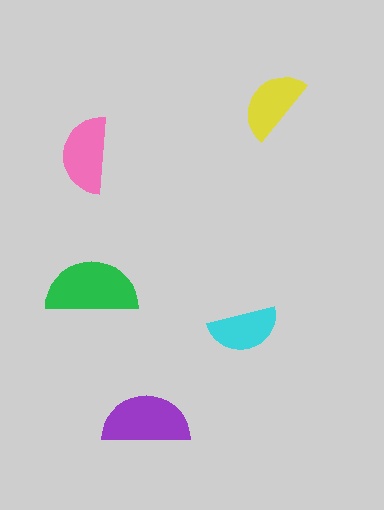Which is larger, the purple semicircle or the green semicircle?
The green one.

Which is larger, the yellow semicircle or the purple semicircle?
The purple one.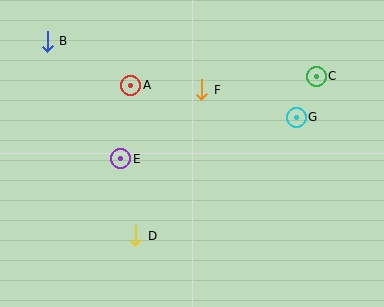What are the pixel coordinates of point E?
Point E is at (121, 159).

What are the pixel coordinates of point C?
Point C is at (316, 76).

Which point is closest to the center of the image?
Point F at (202, 90) is closest to the center.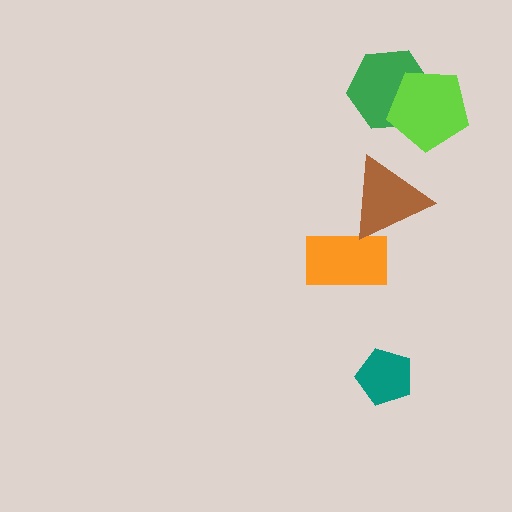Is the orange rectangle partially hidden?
Yes, it is partially covered by another shape.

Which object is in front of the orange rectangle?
The brown triangle is in front of the orange rectangle.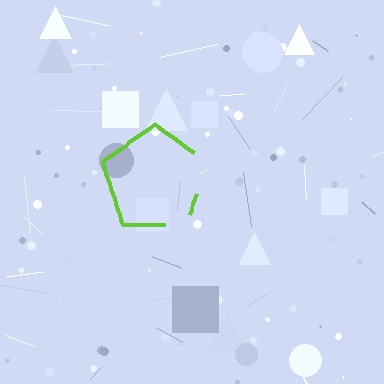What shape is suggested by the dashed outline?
The dashed outline suggests a pentagon.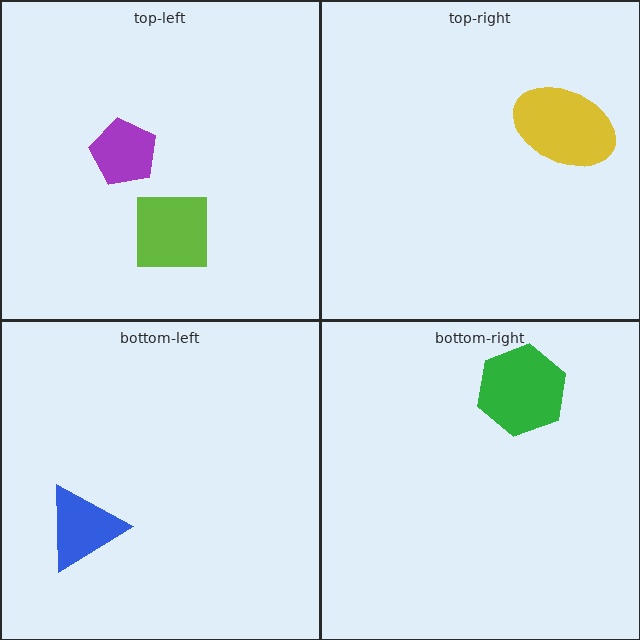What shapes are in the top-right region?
The yellow ellipse.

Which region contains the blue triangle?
The bottom-left region.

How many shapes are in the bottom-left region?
1.